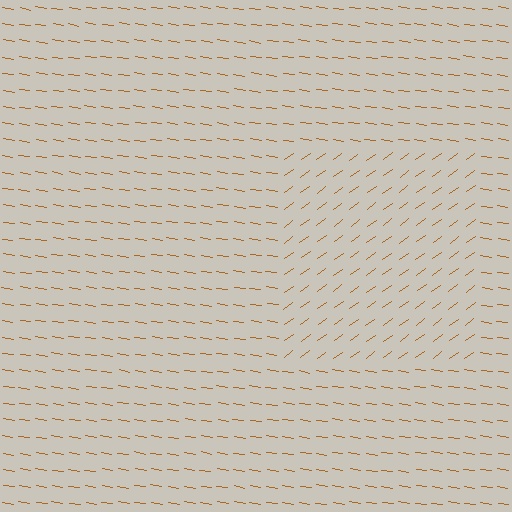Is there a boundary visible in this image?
Yes, there is a texture boundary formed by a change in line orientation.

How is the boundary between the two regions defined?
The boundary is defined purely by a change in line orientation (approximately 45 degrees difference). All lines are the same color and thickness.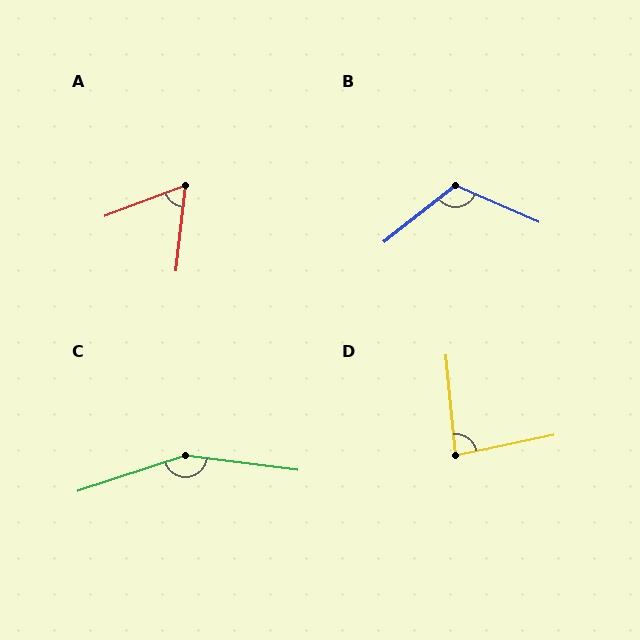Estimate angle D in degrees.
Approximately 84 degrees.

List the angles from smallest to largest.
A (63°), D (84°), B (118°), C (154°).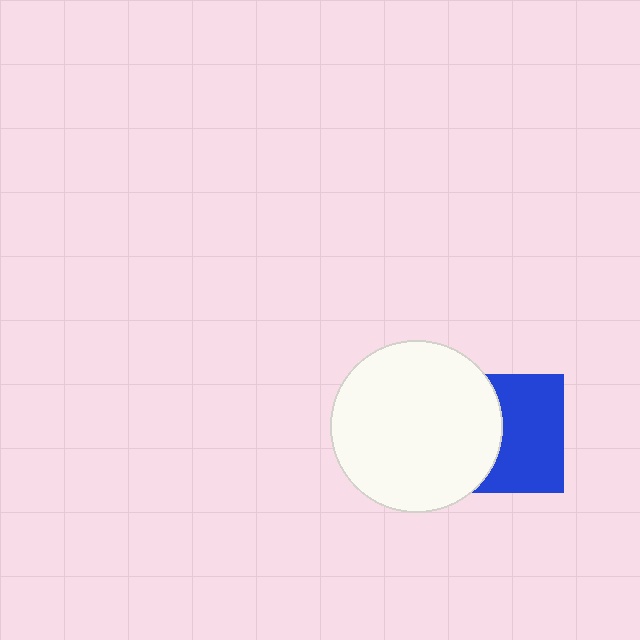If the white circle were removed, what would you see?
You would see the complete blue square.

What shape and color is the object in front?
The object in front is a white circle.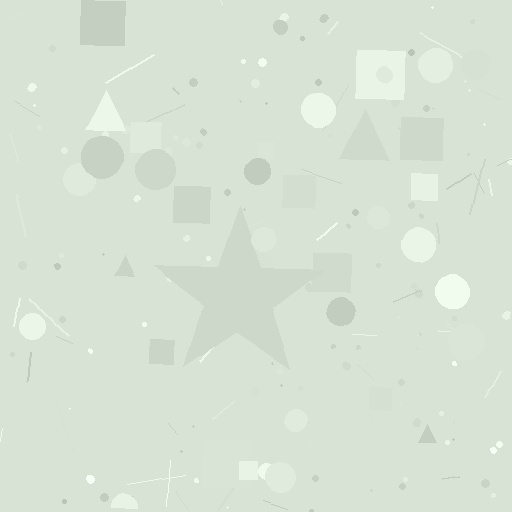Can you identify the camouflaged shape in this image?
The camouflaged shape is a star.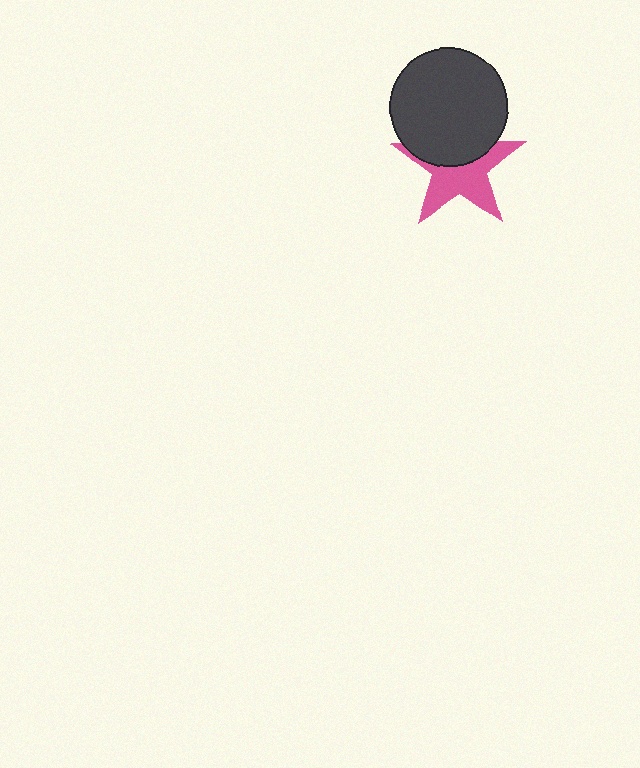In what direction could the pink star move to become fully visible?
The pink star could move down. That would shift it out from behind the dark gray circle entirely.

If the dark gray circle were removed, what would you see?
You would see the complete pink star.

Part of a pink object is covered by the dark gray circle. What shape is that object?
It is a star.